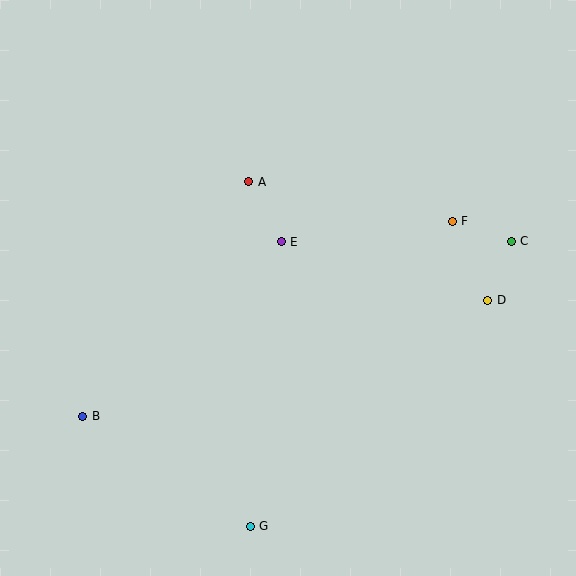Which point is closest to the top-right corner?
Point C is closest to the top-right corner.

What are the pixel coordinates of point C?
Point C is at (511, 241).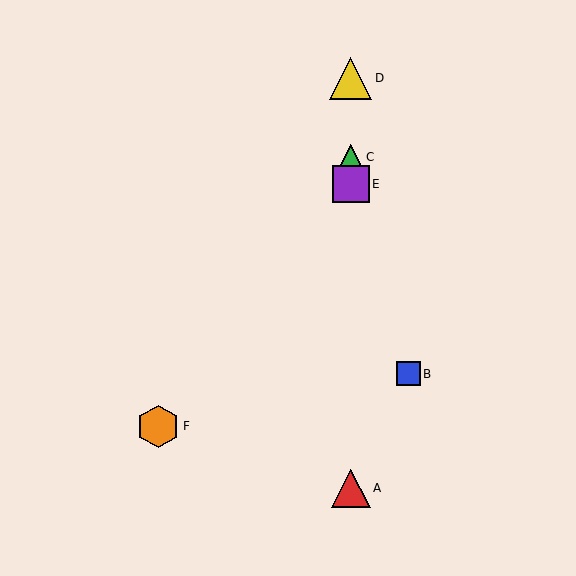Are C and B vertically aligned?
No, C is at x≈351 and B is at x≈408.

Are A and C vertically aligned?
Yes, both are at x≈351.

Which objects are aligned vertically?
Objects A, C, D, E are aligned vertically.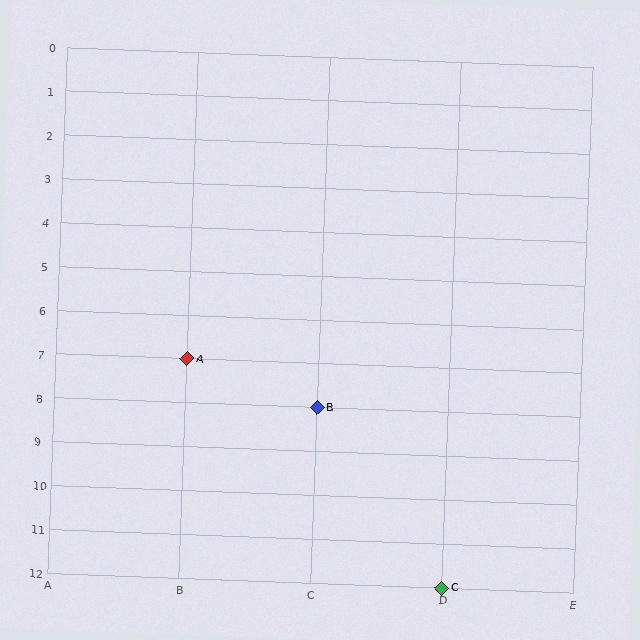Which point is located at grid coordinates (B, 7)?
Point A is at (B, 7).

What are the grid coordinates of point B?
Point B is at grid coordinates (C, 8).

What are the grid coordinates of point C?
Point C is at grid coordinates (D, 12).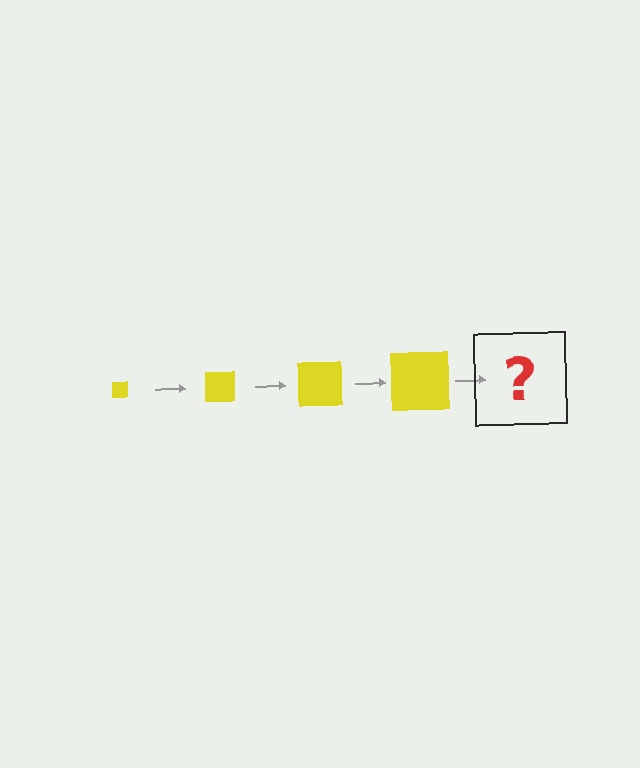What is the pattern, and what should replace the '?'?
The pattern is that the square gets progressively larger each step. The '?' should be a yellow square, larger than the previous one.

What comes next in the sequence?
The next element should be a yellow square, larger than the previous one.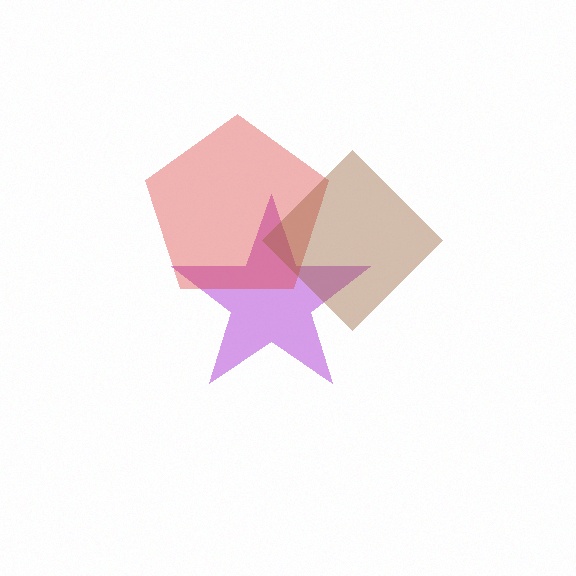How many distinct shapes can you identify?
There are 3 distinct shapes: a purple star, a red pentagon, a brown diamond.